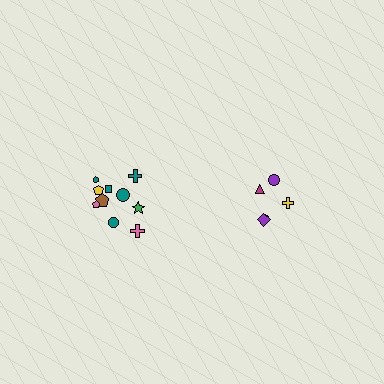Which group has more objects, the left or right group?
The left group.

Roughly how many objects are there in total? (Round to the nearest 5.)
Roughly 15 objects in total.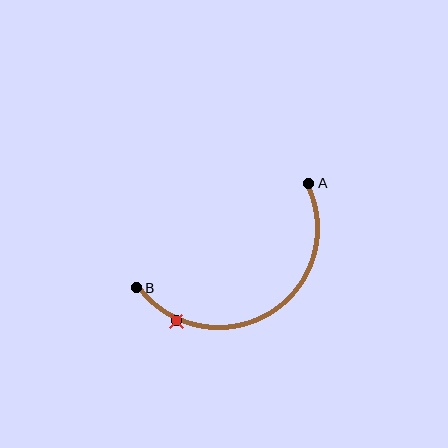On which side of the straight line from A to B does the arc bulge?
The arc bulges below the straight line connecting A and B.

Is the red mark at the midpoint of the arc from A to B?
No. The red mark lies on the arc but is closer to endpoint B. The arc midpoint would be at the point on the curve equidistant along the arc from both A and B.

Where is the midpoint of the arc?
The arc midpoint is the point on the curve farthest from the straight line joining A and B. It sits below that line.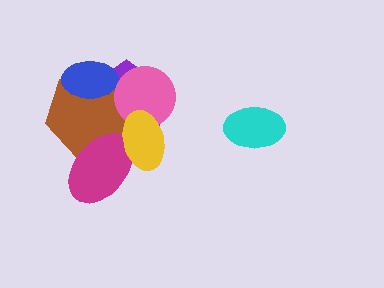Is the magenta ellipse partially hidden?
Yes, it is partially covered by another shape.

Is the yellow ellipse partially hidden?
No, no other shape covers it.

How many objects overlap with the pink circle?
3 objects overlap with the pink circle.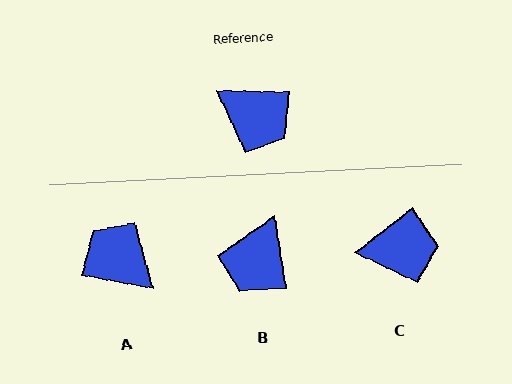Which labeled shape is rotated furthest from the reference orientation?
A, about 171 degrees away.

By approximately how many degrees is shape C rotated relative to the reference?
Approximately 39 degrees counter-clockwise.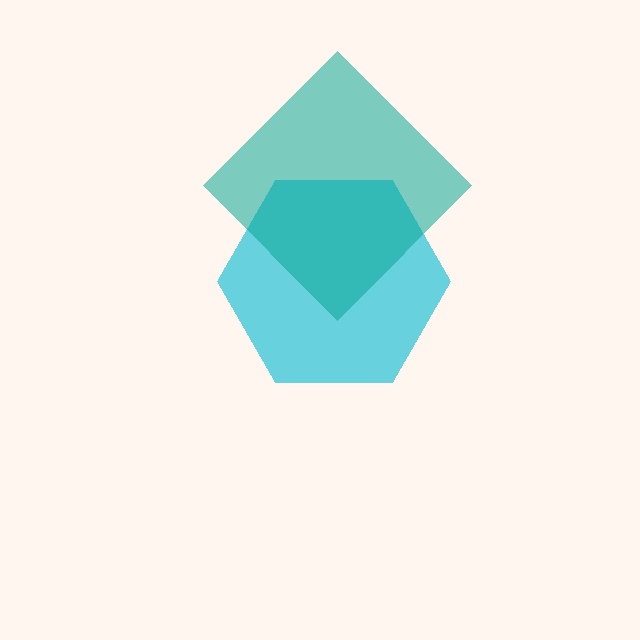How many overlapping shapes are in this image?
There are 2 overlapping shapes in the image.